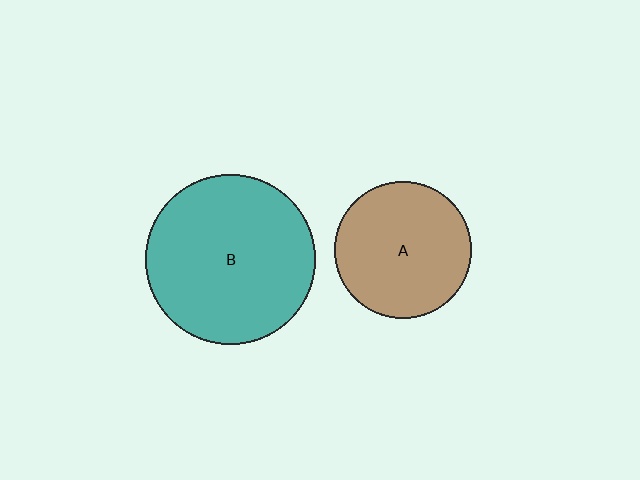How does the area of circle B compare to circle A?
Approximately 1.5 times.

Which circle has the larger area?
Circle B (teal).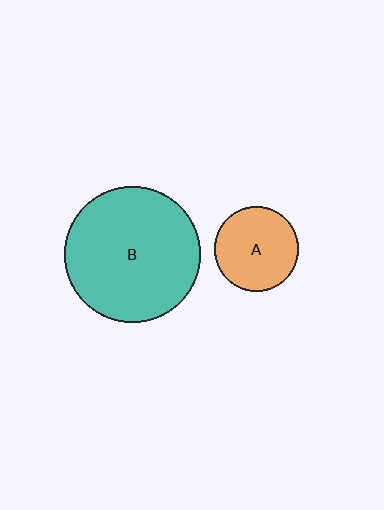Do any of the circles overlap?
No, none of the circles overlap.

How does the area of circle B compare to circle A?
Approximately 2.6 times.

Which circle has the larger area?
Circle B (teal).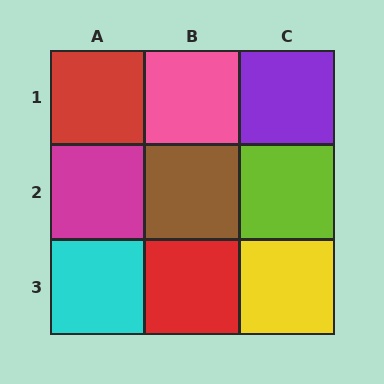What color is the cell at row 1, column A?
Red.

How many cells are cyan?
1 cell is cyan.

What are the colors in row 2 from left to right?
Magenta, brown, lime.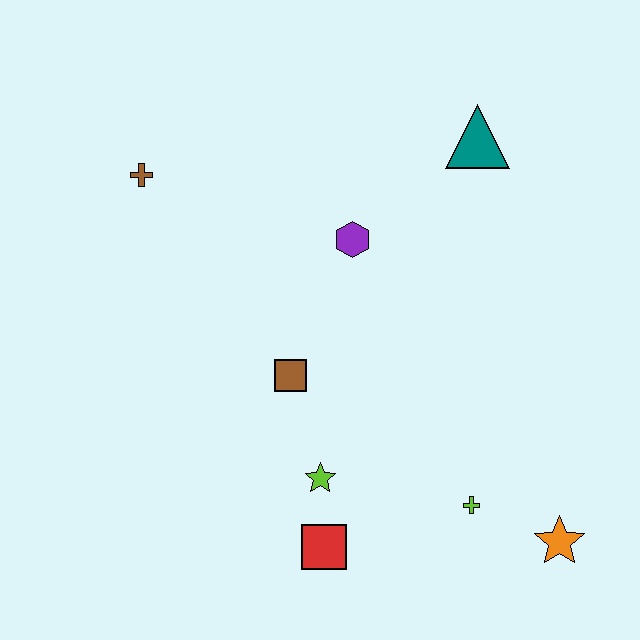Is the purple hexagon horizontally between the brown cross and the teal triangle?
Yes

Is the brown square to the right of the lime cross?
No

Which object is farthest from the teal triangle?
The red square is farthest from the teal triangle.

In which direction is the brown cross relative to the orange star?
The brown cross is to the left of the orange star.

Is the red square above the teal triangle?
No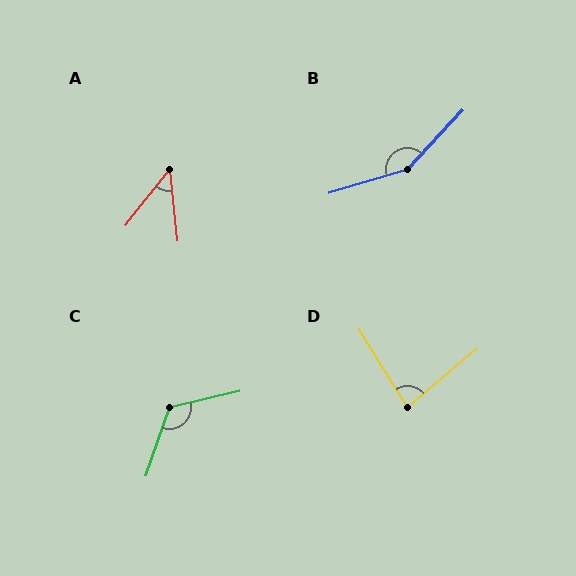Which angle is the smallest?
A, at approximately 44 degrees.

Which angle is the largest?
B, at approximately 150 degrees.